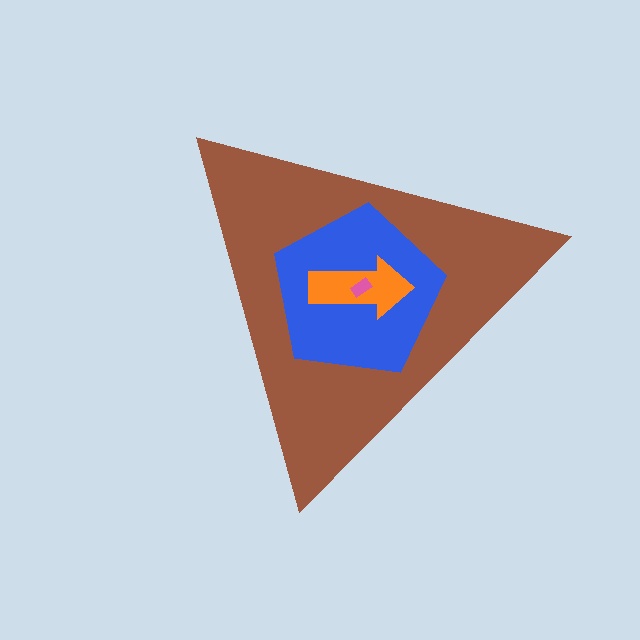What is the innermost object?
The pink rectangle.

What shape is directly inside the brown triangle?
The blue pentagon.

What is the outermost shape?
The brown triangle.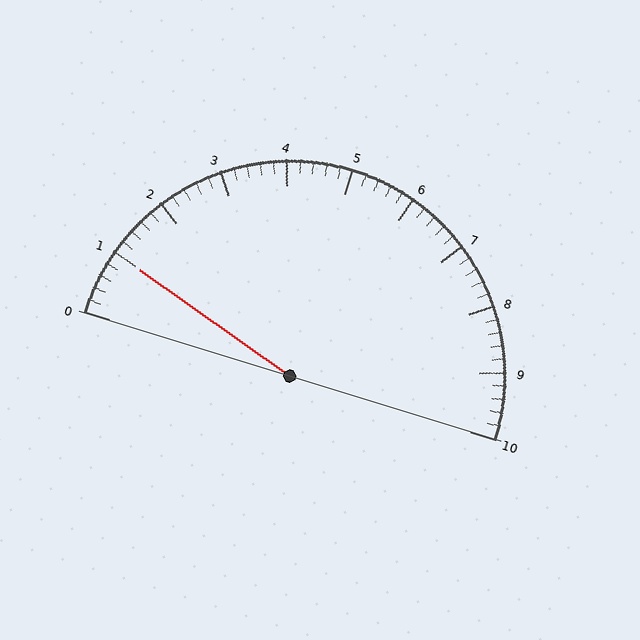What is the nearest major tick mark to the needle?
The nearest major tick mark is 1.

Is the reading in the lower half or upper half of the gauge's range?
The reading is in the lower half of the range (0 to 10).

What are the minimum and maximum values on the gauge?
The gauge ranges from 0 to 10.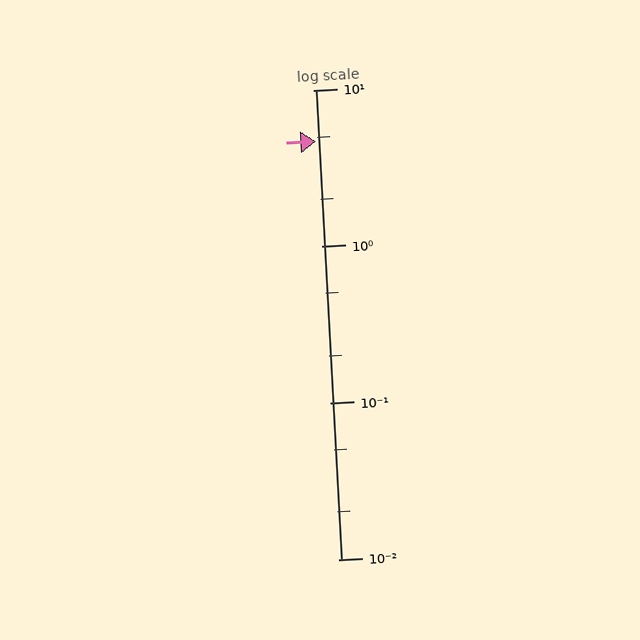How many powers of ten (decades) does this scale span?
The scale spans 3 decades, from 0.01 to 10.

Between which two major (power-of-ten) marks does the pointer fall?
The pointer is between 1 and 10.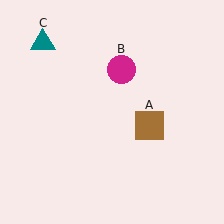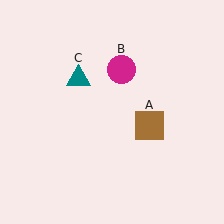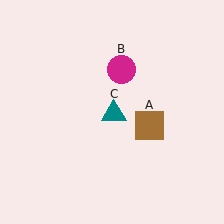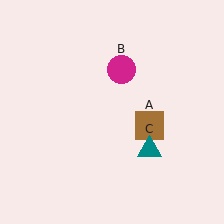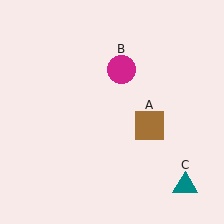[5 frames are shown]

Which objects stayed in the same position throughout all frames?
Brown square (object A) and magenta circle (object B) remained stationary.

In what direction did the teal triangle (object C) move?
The teal triangle (object C) moved down and to the right.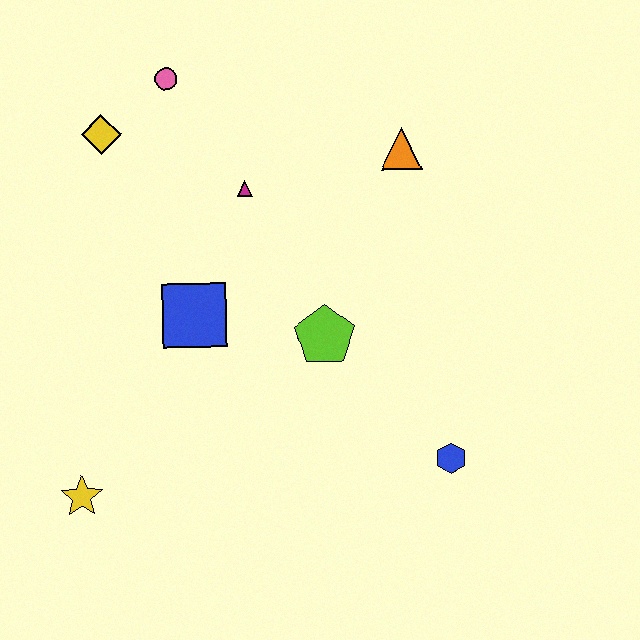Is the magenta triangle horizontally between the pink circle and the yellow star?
No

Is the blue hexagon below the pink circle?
Yes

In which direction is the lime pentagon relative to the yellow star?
The lime pentagon is to the right of the yellow star.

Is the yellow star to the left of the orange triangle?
Yes